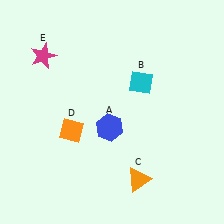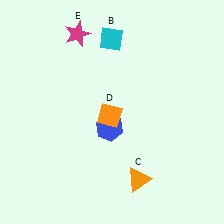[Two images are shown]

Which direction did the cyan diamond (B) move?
The cyan diamond (B) moved up.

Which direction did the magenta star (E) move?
The magenta star (E) moved right.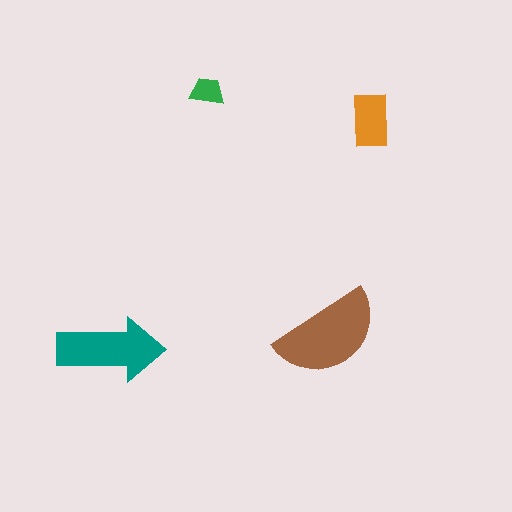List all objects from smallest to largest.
The green trapezoid, the orange rectangle, the teal arrow, the brown semicircle.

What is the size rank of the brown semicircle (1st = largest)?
1st.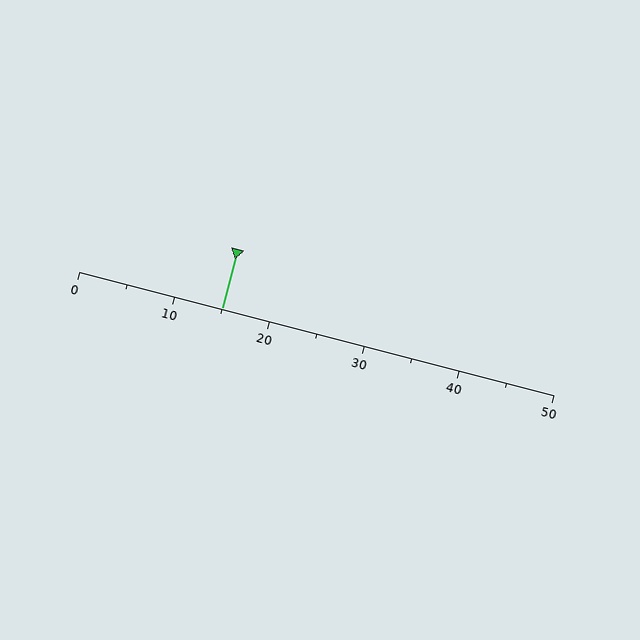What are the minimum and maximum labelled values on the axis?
The axis runs from 0 to 50.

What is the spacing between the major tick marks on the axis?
The major ticks are spaced 10 apart.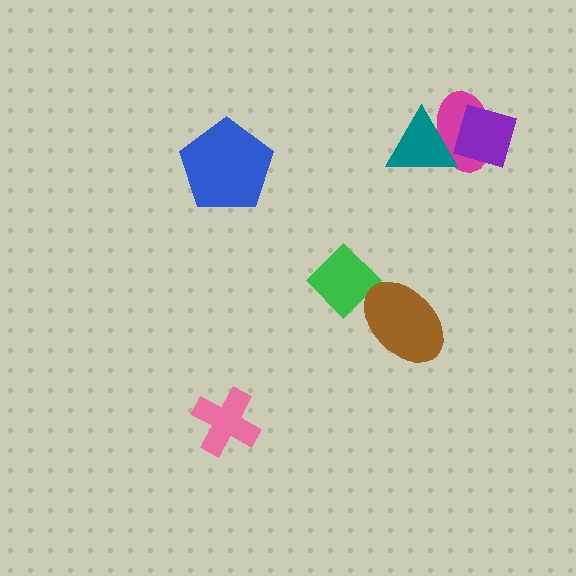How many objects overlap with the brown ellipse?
1 object overlaps with the brown ellipse.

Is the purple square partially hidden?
No, no other shape covers it.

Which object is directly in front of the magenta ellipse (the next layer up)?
The teal triangle is directly in front of the magenta ellipse.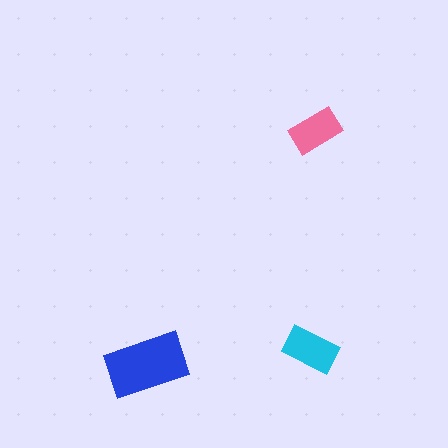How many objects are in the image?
There are 3 objects in the image.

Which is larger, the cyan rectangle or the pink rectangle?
The cyan one.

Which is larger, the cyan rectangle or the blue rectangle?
The blue one.